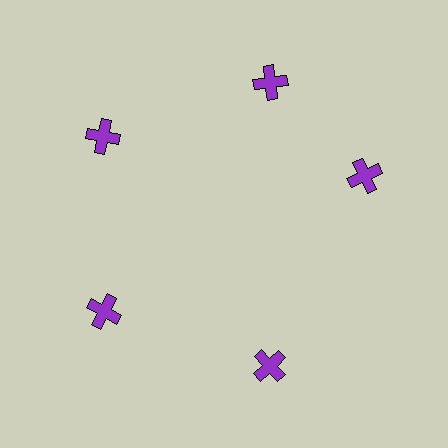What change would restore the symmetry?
The symmetry would be restored by rotating it back into even spacing with its neighbors so that all 5 crosses sit at equal angles and equal distance from the center.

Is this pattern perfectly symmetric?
No. The 5 purple crosses are arranged in a ring, but one element near the 3 o'clock position is rotated out of alignment along the ring, breaking the 5-fold rotational symmetry.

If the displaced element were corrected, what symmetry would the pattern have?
It would have 5-fold rotational symmetry — the pattern would map onto itself every 72 degrees.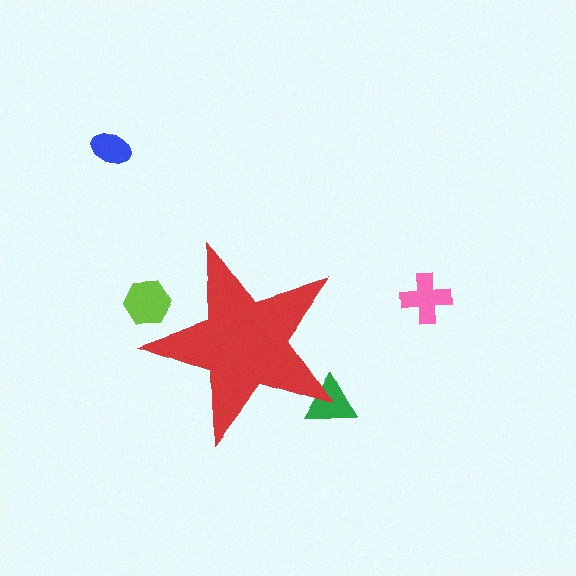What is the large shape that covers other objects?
A red star.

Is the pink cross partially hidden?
No, the pink cross is fully visible.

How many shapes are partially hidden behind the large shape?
2 shapes are partially hidden.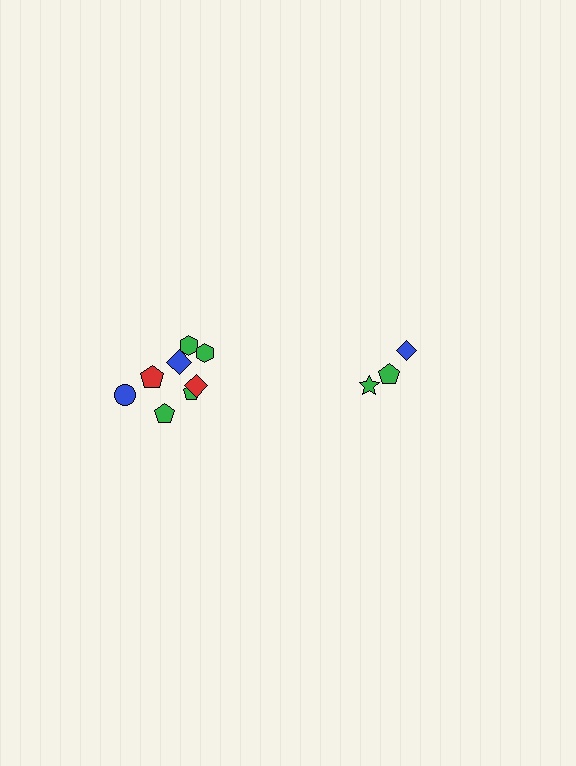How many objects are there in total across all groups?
There are 11 objects.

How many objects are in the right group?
There are 3 objects.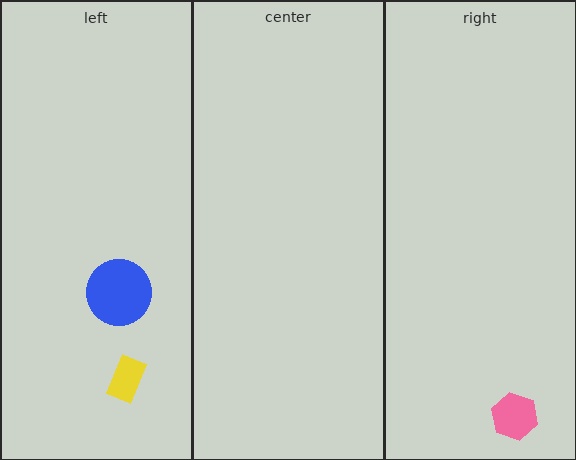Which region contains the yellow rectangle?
The left region.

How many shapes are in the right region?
1.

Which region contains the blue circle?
The left region.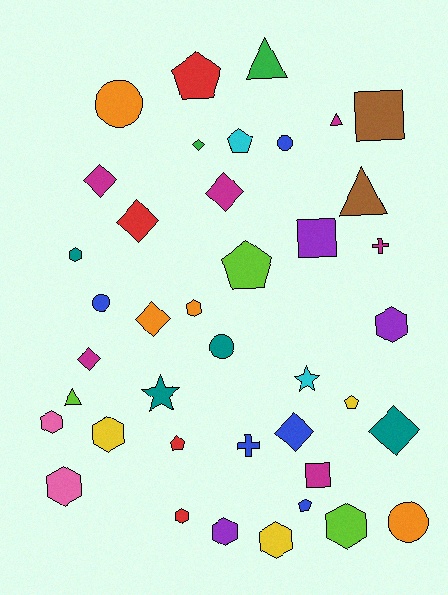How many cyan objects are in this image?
There are 2 cyan objects.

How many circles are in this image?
There are 5 circles.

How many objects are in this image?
There are 40 objects.